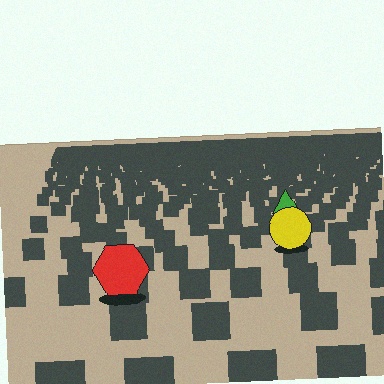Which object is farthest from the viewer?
The green triangle is farthest from the viewer. It appears smaller and the ground texture around it is denser.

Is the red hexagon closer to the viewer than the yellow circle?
Yes. The red hexagon is closer — you can tell from the texture gradient: the ground texture is coarser near it.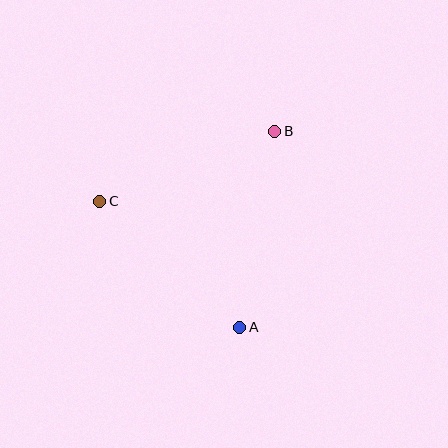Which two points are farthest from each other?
Points A and B are farthest from each other.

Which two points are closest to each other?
Points B and C are closest to each other.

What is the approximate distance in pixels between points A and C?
The distance between A and C is approximately 189 pixels.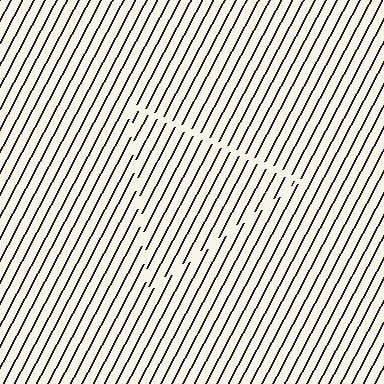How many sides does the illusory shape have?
3 sides — the line-ends trace a triangle.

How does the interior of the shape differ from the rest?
The interior of the shape contains the same grating, shifted by half a period — the contour is defined by the phase discontinuity where line-ends from the inner and outer gratings abut.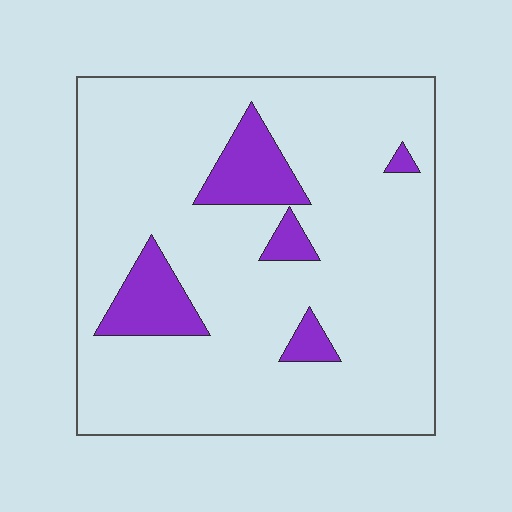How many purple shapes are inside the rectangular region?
5.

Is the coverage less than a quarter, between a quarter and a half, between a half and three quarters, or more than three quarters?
Less than a quarter.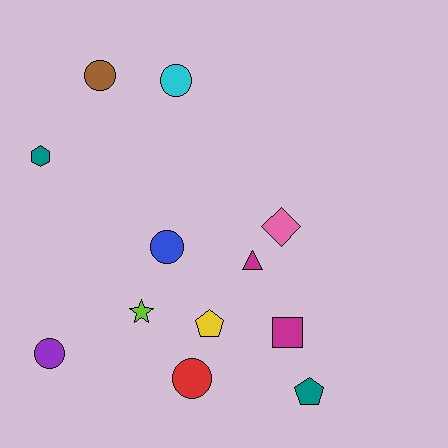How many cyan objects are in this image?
There is 1 cyan object.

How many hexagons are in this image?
There is 1 hexagon.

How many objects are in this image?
There are 12 objects.